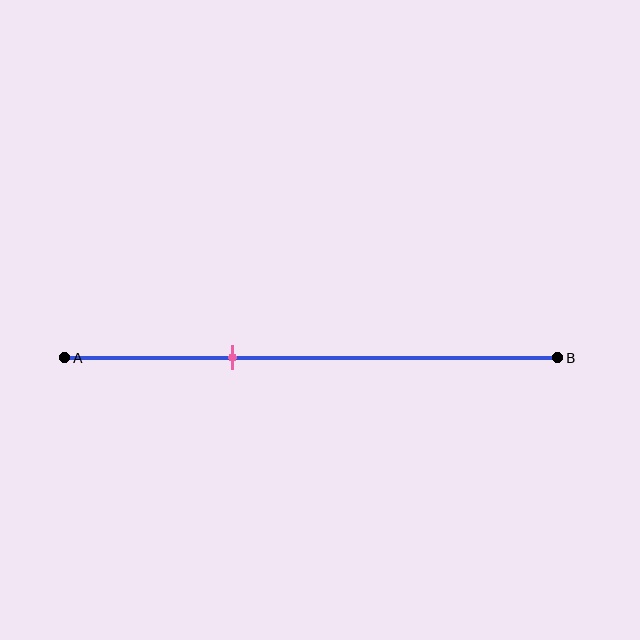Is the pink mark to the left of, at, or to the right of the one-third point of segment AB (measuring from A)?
The pink mark is approximately at the one-third point of segment AB.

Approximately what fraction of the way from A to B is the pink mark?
The pink mark is approximately 35% of the way from A to B.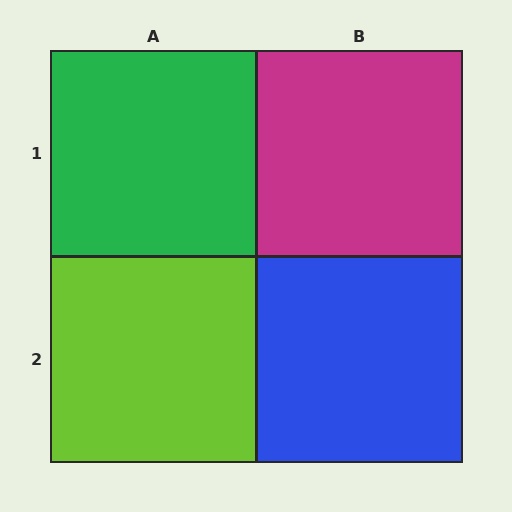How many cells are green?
1 cell is green.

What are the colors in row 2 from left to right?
Lime, blue.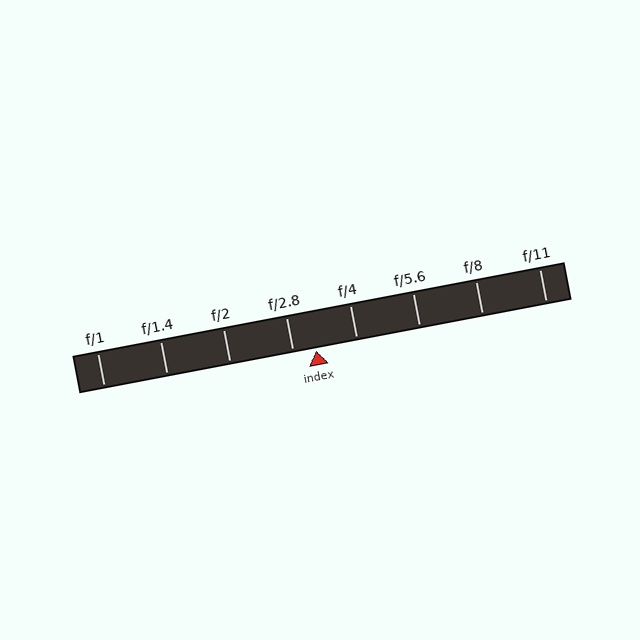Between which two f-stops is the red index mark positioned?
The index mark is between f/2.8 and f/4.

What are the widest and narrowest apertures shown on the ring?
The widest aperture shown is f/1 and the narrowest is f/11.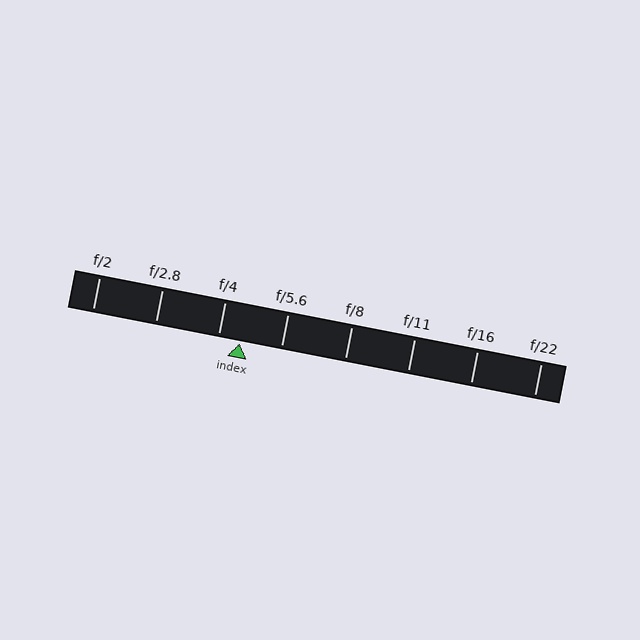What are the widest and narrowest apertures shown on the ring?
The widest aperture shown is f/2 and the narrowest is f/22.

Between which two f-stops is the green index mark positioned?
The index mark is between f/4 and f/5.6.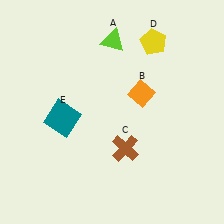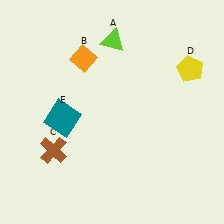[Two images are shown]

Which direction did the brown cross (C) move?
The brown cross (C) moved left.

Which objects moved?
The objects that moved are: the orange diamond (B), the brown cross (C), the yellow pentagon (D).